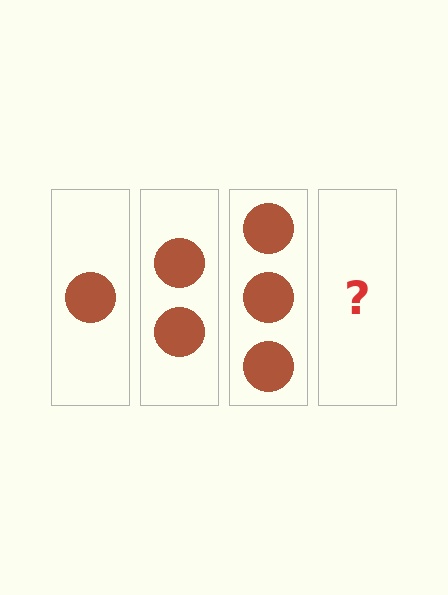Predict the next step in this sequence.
The next step is 4 circles.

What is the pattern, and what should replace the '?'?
The pattern is that each step adds one more circle. The '?' should be 4 circles.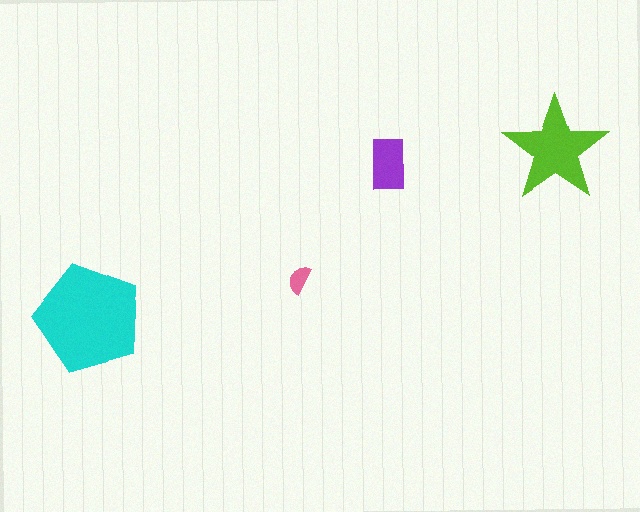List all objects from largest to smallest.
The cyan pentagon, the lime star, the purple rectangle, the pink semicircle.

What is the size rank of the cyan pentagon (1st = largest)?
1st.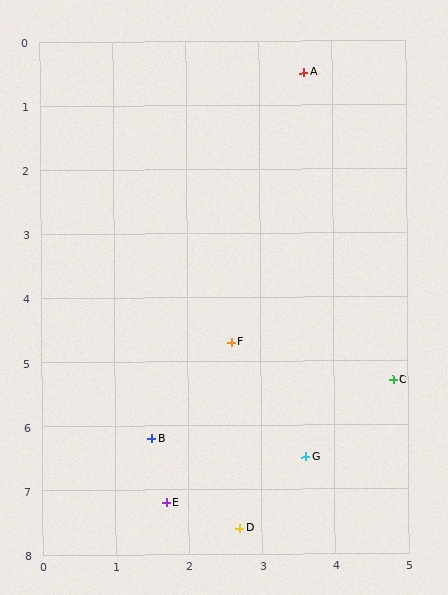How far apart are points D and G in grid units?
Points D and G are about 1.4 grid units apart.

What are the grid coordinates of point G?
Point G is at approximately (3.6, 6.5).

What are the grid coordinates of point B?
Point B is at approximately (1.5, 6.2).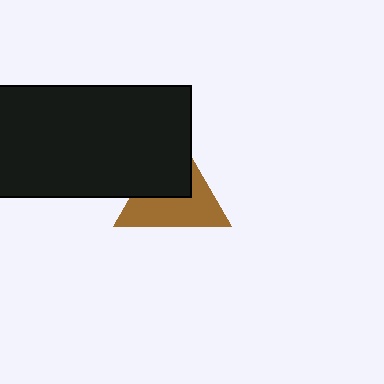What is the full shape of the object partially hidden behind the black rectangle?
The partially hidden object is a brown triangle.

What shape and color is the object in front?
The object in front is a black rectangle.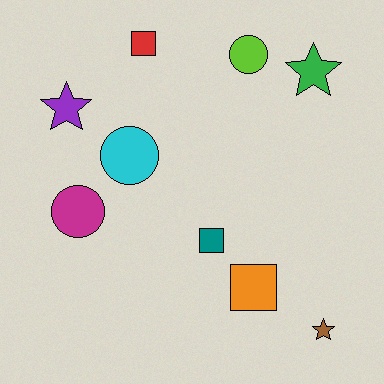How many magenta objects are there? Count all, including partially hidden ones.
There is 1 magenta object.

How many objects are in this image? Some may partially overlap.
There are 9 objects.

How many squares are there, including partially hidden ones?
There are 3 squares.